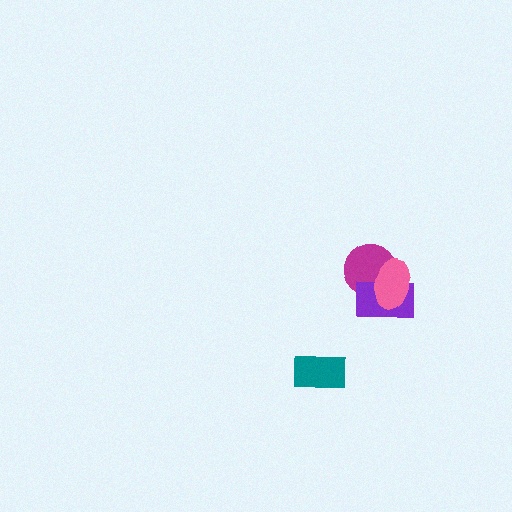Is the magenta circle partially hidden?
Yes, it is partially covered by another shape.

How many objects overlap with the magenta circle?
2 objects overlap with the magenta circle.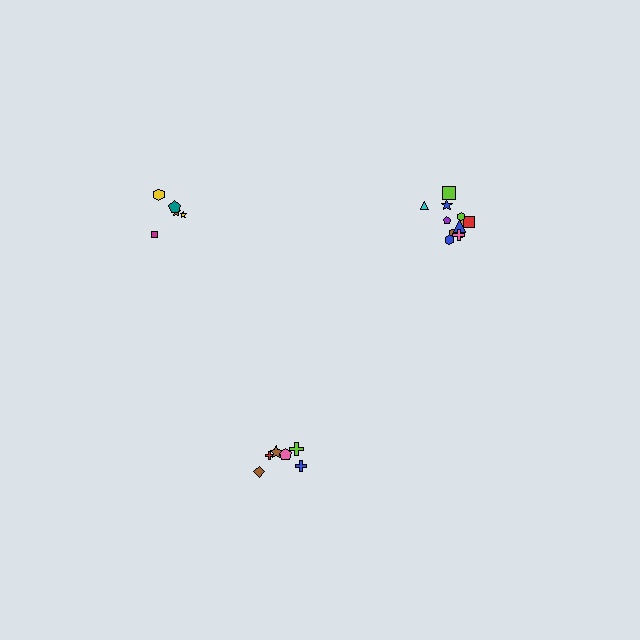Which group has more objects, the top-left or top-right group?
The top-right group.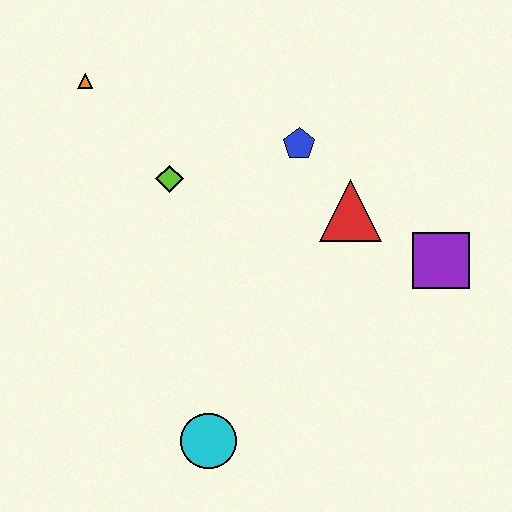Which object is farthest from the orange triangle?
The purple square is farthest from the orange triangle.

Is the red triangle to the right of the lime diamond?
Yes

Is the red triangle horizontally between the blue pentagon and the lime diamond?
No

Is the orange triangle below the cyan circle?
No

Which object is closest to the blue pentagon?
The red triangle is closest to the blue pentagon.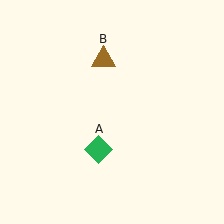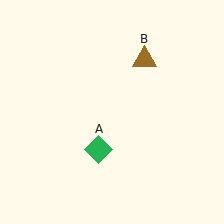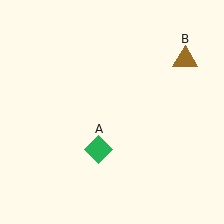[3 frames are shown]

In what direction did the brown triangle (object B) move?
The brown triangle (object B) moved right.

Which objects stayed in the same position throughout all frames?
Green diamond (object A) remained stationary.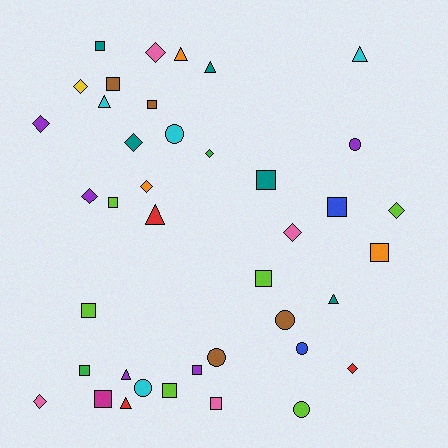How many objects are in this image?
There are 40 objects.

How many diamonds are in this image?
There are 11 diamonds.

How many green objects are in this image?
There are 2 green objects.